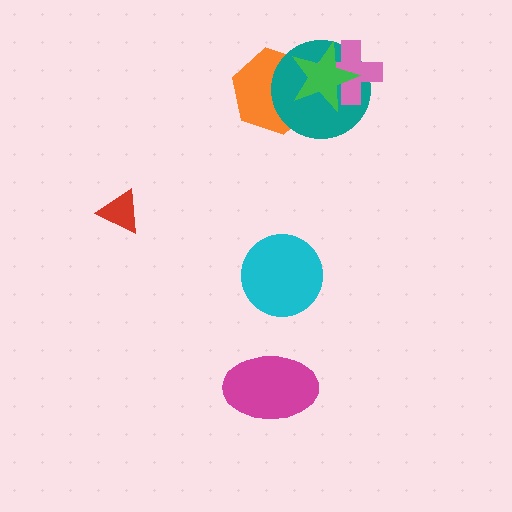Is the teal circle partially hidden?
Yes, it is partially covered by another shape.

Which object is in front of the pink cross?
The green star is in front of the pink cross.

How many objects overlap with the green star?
3 objects overlap with the green star.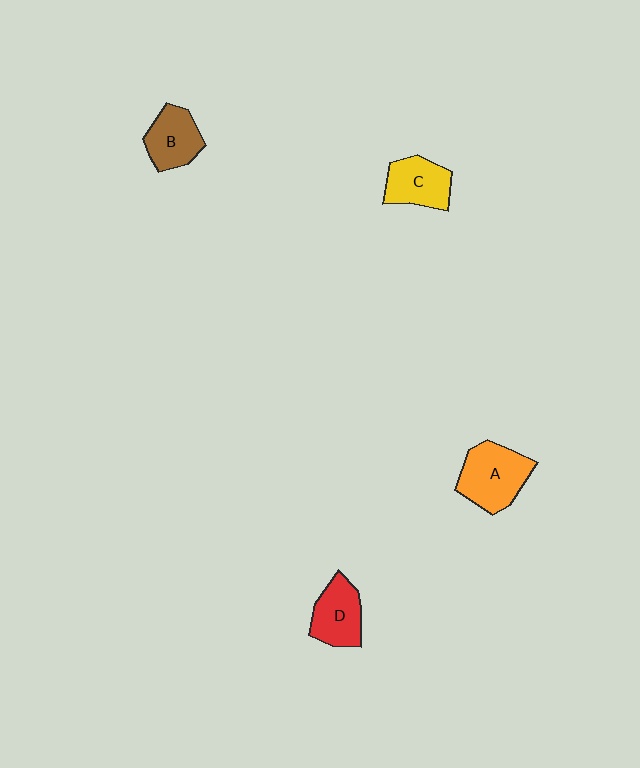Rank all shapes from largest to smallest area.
From largest to smallest: A (orange), D (red), C (yellow), B (brown).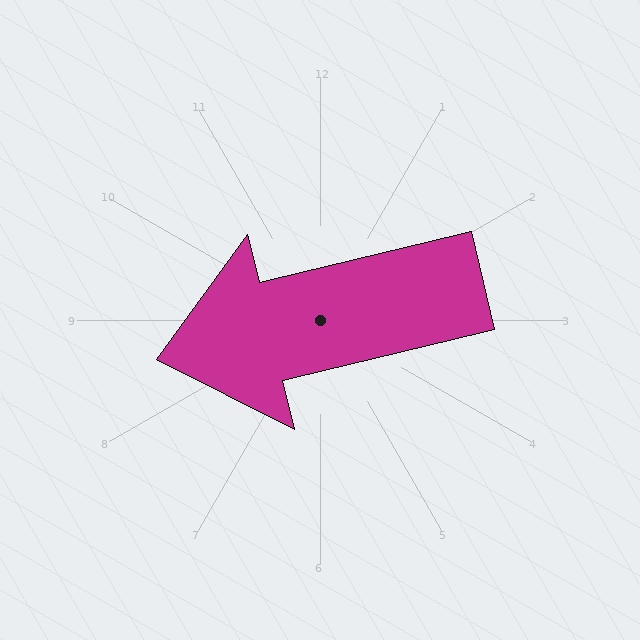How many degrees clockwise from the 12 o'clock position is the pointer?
Approximately 256 degrees.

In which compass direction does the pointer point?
West.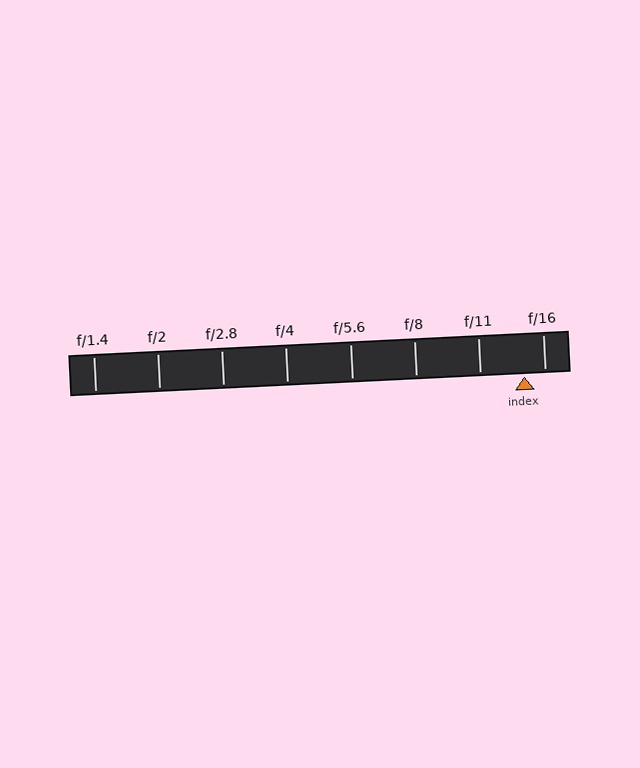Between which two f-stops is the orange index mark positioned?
The index mark is between f/11 and f/16.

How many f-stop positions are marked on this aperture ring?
There are 8 f-stop positions marked.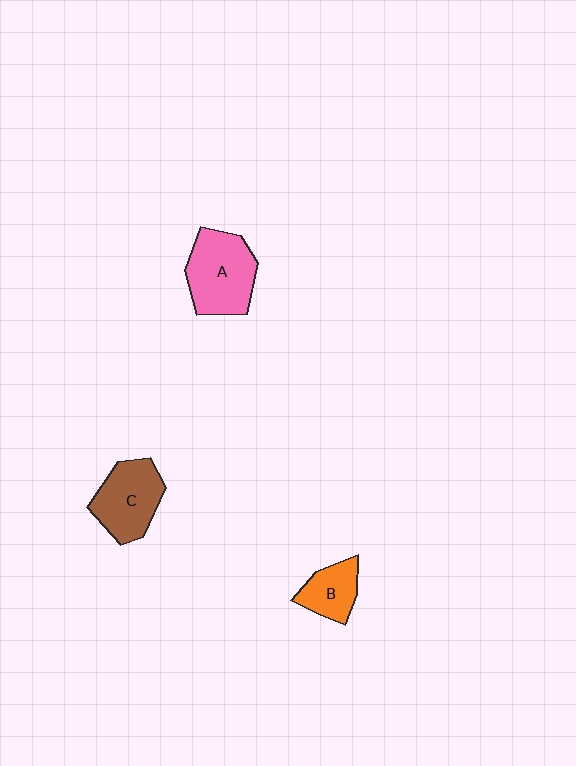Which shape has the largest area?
Shape A (pink).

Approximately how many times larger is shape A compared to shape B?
Approximately 1.8 times.